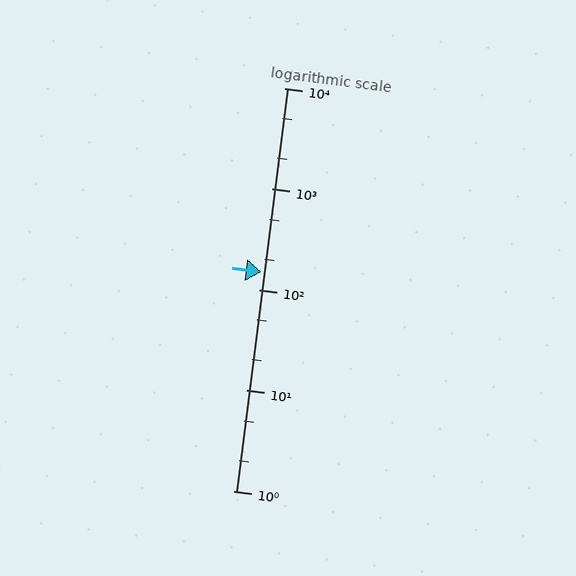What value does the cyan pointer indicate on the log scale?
The pointer indicates approximately 150.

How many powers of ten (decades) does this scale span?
The scale spans 4 decades, from 1 to 10000.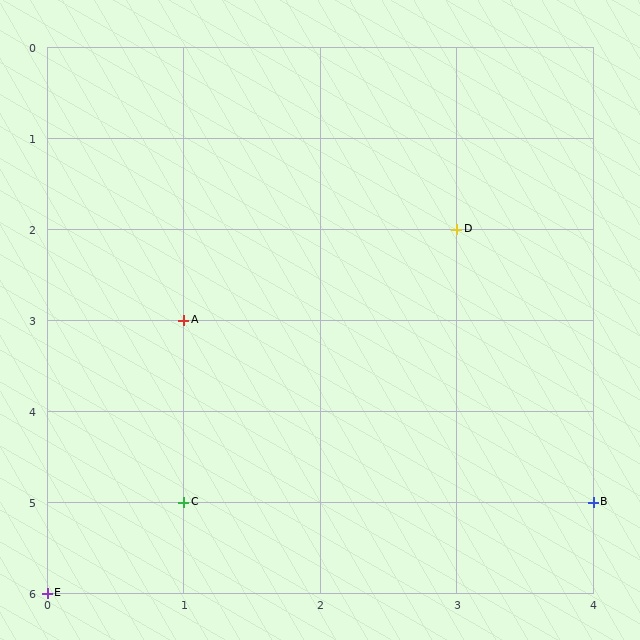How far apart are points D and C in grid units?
Points D and C are 2 columns and 3 rows apart (about 3.6 grid units diagonally).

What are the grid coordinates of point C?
Point C is at grid coordinates (1, 5).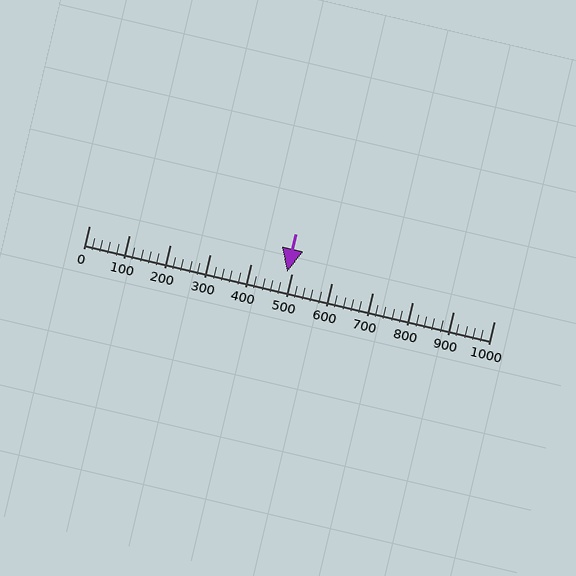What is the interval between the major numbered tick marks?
The major tick marks are spaced 100 units apart.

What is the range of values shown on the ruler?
The ruler shows values from 0 to 1000.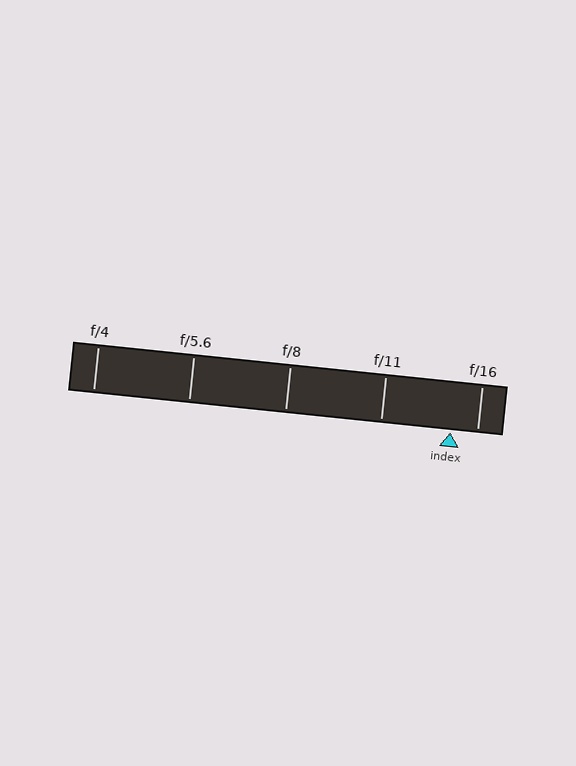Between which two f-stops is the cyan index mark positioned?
The index mark is between f/11 and f/16.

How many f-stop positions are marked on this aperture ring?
There are 5 f-stop positions marked.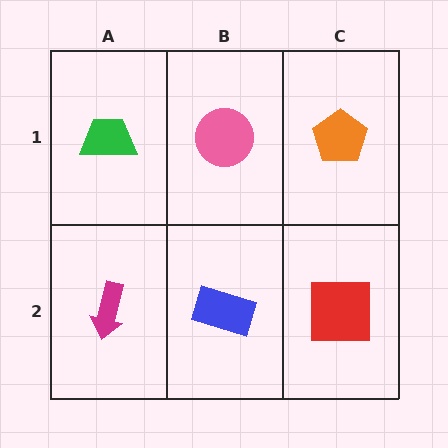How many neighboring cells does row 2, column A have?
2.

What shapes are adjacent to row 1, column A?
A magenta arrow (row 2, column A), a pink circle (row 1, column B).